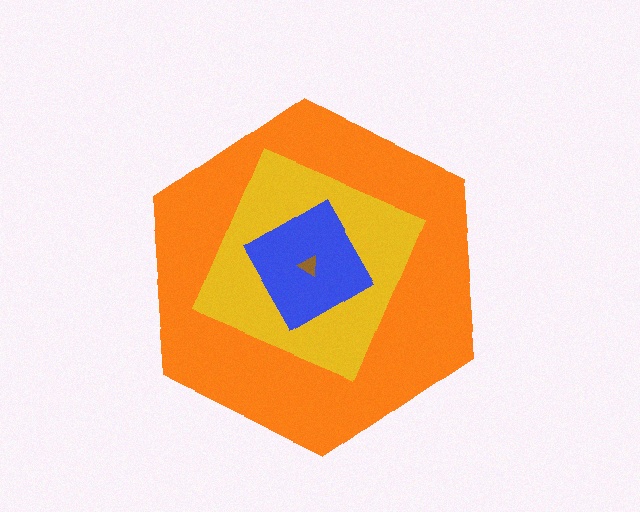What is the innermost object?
The brown triangle.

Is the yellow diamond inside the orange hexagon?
Yes.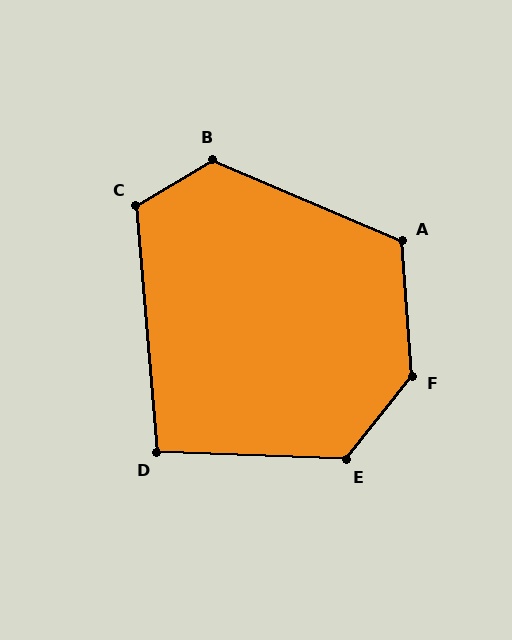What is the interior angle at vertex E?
Approximately 126 degrees (obtuse).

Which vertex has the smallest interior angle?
D, at approximately 97 degrees.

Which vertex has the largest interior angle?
F, at approximately 137 degrees.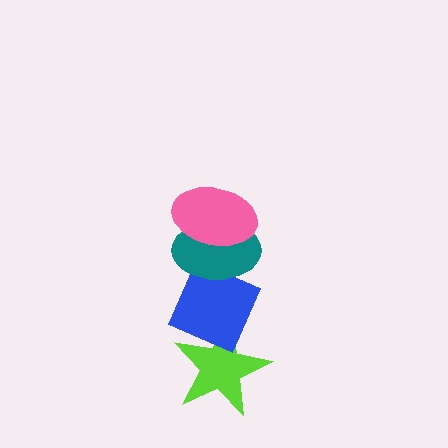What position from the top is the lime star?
The lime star is 4th from the top.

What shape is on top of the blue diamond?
The teal ellipse is on top of the blue diamond.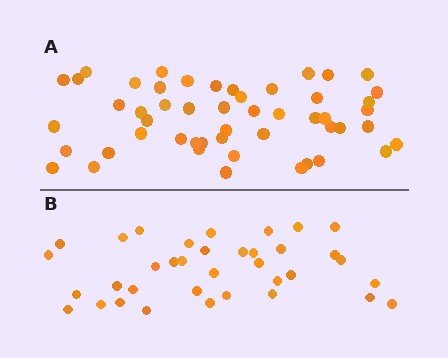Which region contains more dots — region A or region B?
Region A (the top region) has more dots.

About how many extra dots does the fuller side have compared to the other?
Region A has approximately 15 more dots than region B.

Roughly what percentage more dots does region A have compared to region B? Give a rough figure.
About 40% more.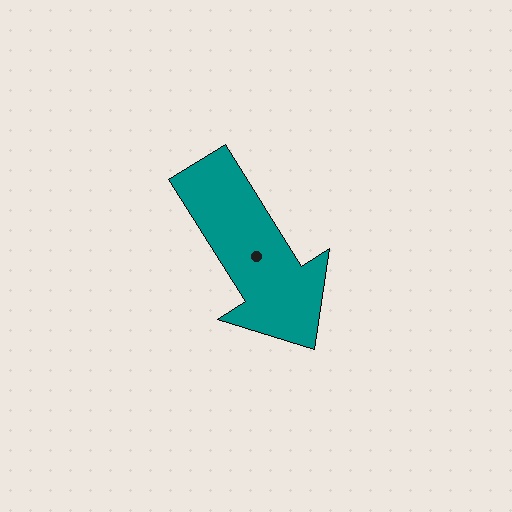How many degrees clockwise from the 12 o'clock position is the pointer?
Approximately 148 degrees.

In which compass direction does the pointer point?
Southeast.